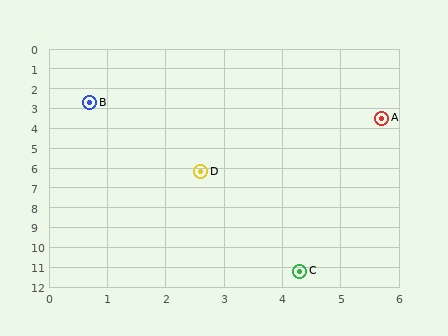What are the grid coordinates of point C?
Point C is at approximately (4.3, 11.2).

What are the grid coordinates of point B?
Point B is at approximately (0.7, 2.7).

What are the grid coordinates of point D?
Point D is at approximately (2.6, 6.2).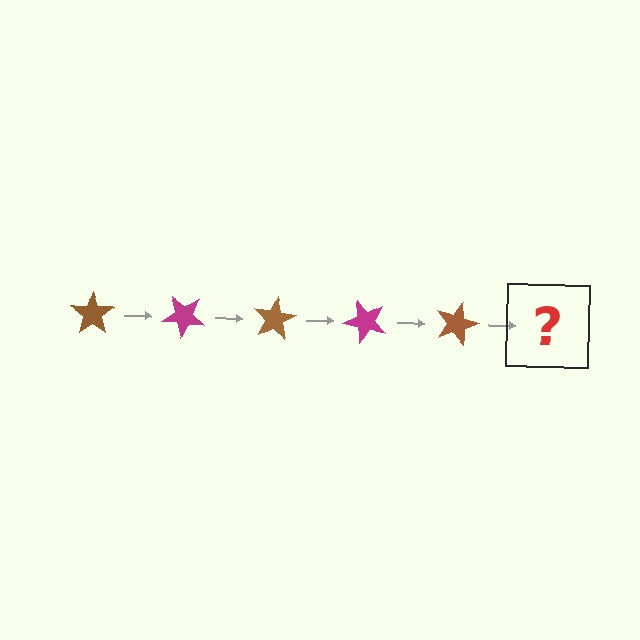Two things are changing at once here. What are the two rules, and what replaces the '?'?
The two rules are that it rotates 40 degrees each step and the color cycles through brown and magenta. The '?' should be a magenta star, rotated 200 degrees from the start.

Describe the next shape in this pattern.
It should be a magenta star, rotated 200 degrees from the start.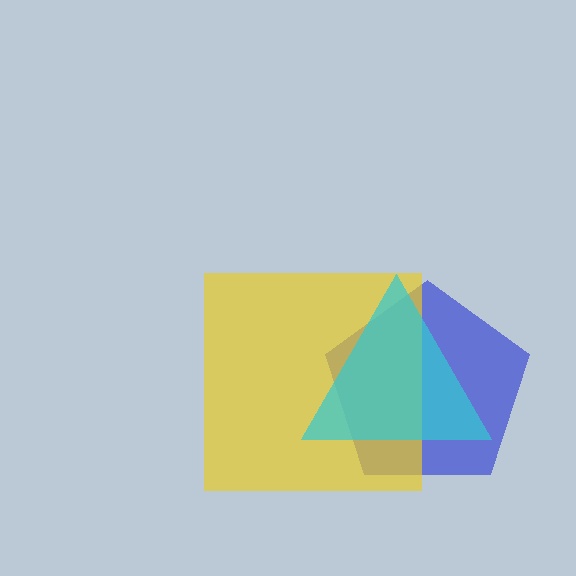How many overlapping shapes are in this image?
There are 3 overlapping shapes in the image.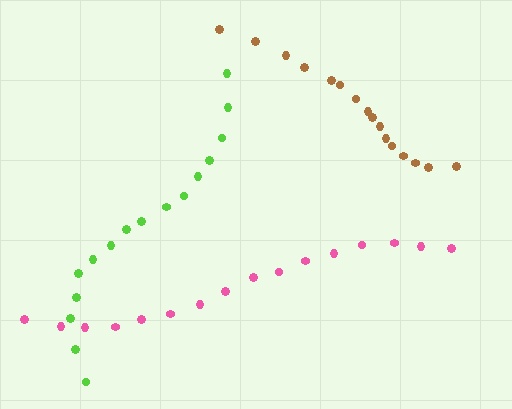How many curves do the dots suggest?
There are 3 distinct paths.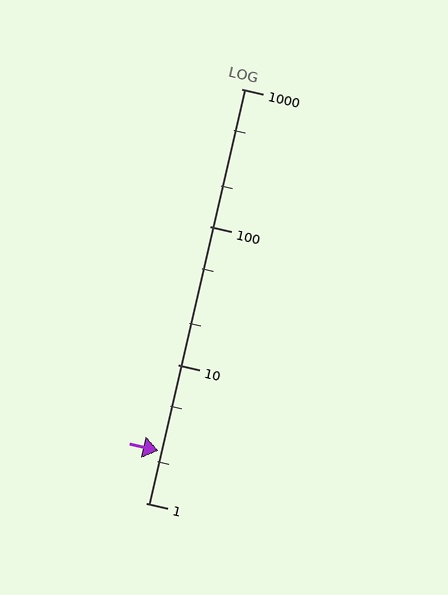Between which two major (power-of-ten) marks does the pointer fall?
The pointer is between 1 and 10.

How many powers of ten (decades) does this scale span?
The scale spans 3 decades, from 1 to 1000.